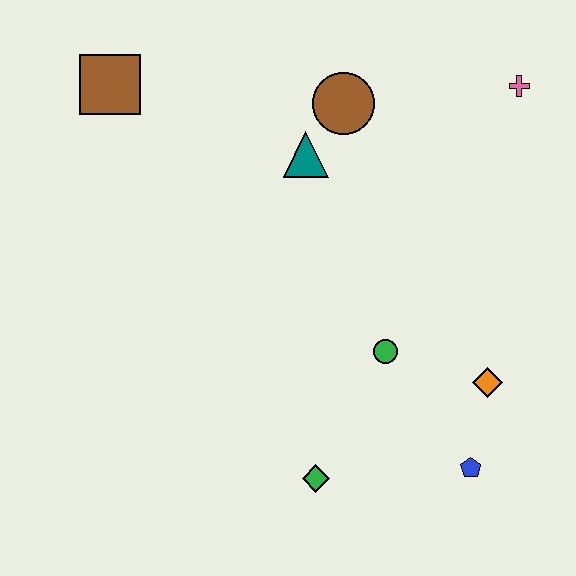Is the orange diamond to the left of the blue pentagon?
No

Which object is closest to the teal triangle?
The brown circle is closest to the teal triangle.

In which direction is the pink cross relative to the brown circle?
The pink cross is to the right of the brown circle.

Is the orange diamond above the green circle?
No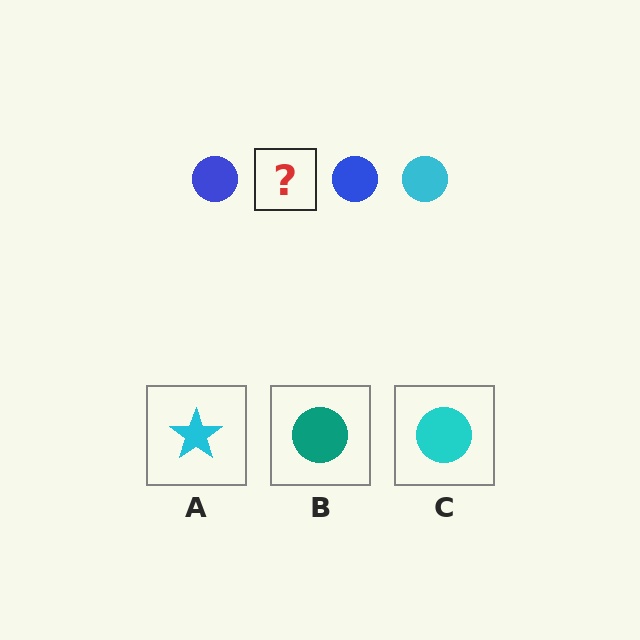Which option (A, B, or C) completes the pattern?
C.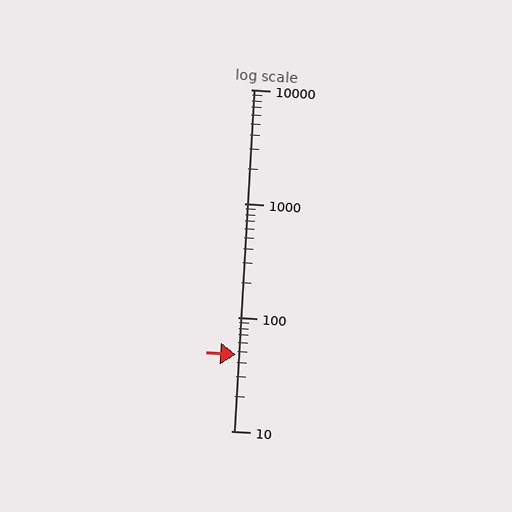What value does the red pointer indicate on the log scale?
The pointer indicates approximately 47.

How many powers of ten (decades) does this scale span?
The scale spans 3 decades, from 10 to 10000.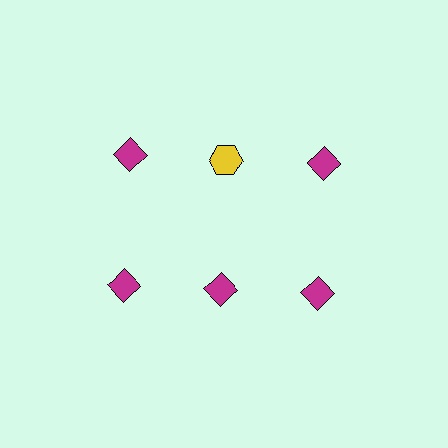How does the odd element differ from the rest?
It differs in both color (yellow instead of magenta) and shape (hexagon instead of diamond).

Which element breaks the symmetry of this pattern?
The yellow hexagon in the top row, second from left column breaks the symmetry. All other shapes are magenta diamonds.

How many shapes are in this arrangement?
There are 6 shapes arranged in a grid pattern.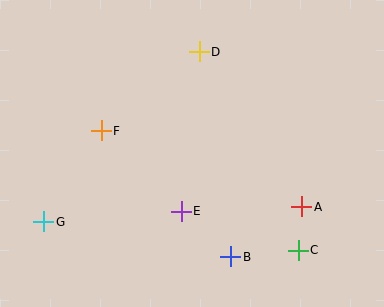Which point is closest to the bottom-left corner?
Point G is closest to the bottom-left corner.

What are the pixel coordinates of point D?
Point D is at (199, 52).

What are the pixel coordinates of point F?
Point F is at (101, 131).